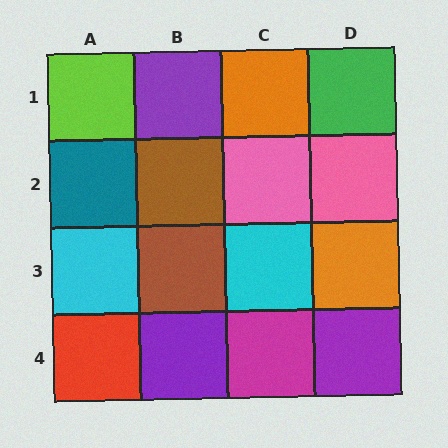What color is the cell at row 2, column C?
Pink.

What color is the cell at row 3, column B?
Brown.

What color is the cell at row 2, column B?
Brown.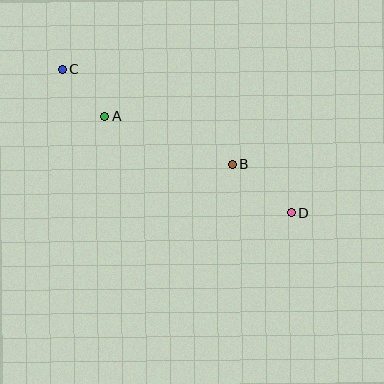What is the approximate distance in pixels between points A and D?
The distance between A and D is approximately 210 pixels.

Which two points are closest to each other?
Points A and C are closest to each other.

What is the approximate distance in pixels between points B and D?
The distance between B and D is approximately 77 pixels.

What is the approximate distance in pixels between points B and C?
The distance between B and C is approximately 195 pixels.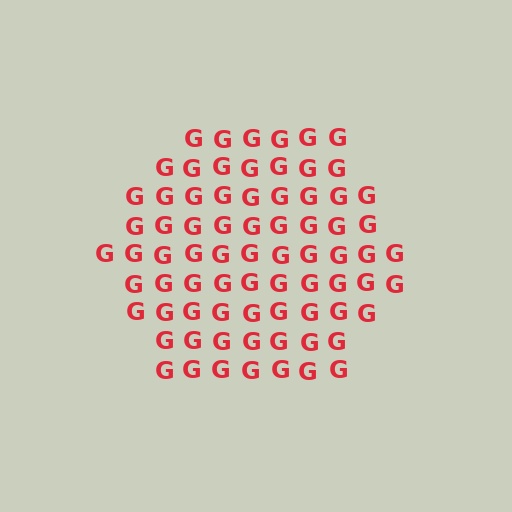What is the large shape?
The large shape is a hexagon.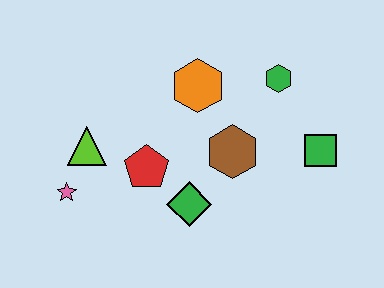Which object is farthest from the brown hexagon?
The pink star is farthest from the brown hexagon.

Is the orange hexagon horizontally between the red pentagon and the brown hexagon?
Yes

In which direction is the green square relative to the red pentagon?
The green square is to the right of the red pentagon.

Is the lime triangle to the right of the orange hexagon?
No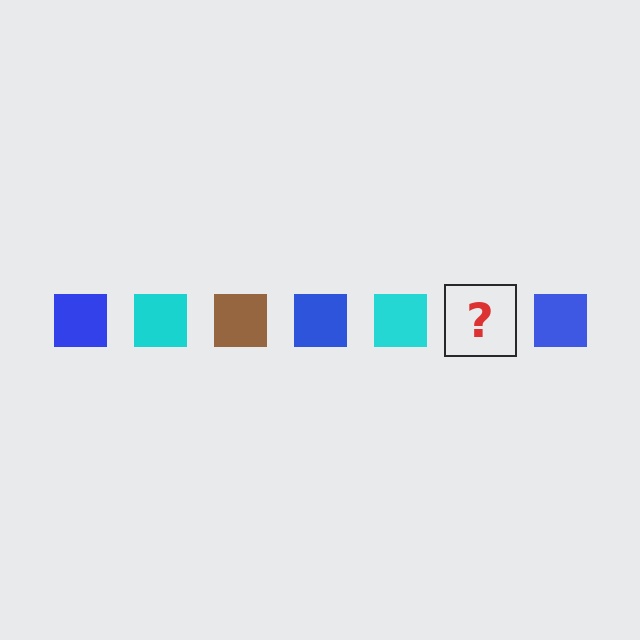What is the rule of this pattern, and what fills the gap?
The rule is that the pattern cycles through blue, cyan, brown squares. The gap should be filled with a brown square.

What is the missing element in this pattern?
The missing element is a brown square.